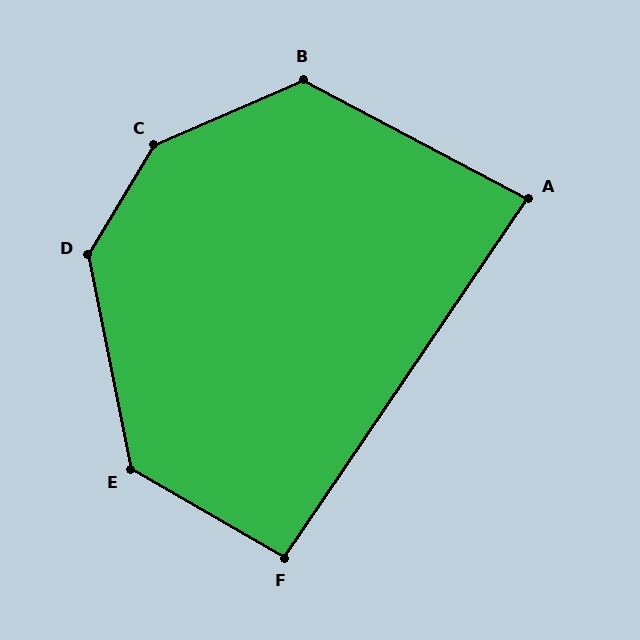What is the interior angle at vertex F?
Approximately 94 degrees (approximately right).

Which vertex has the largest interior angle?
C, at approximately 145 degrees.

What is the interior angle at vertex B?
Approximately 128 degrees (obtuse).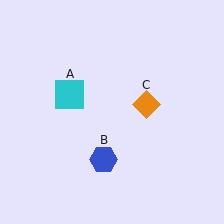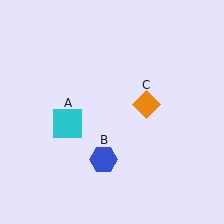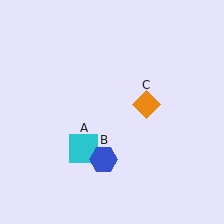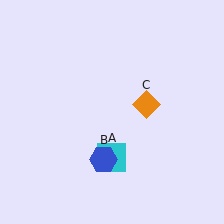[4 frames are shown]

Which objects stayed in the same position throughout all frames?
Blue hexagon (object B) and orange diamond (object C) remained stationary.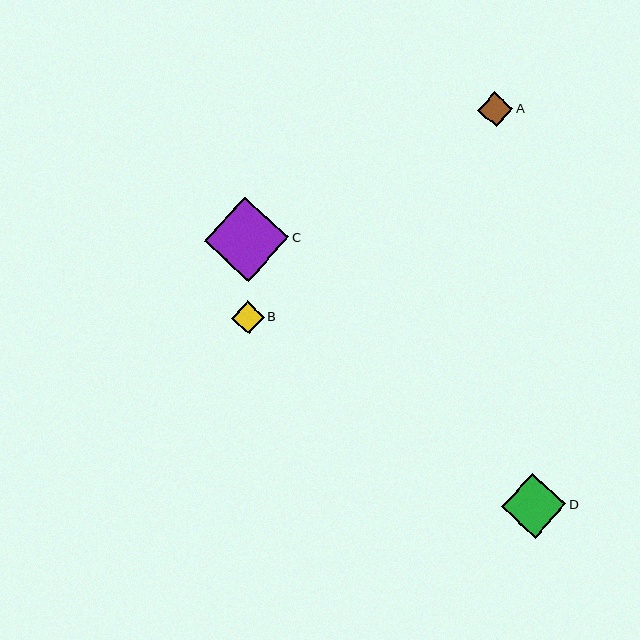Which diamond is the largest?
Diamond C is the largest with a size of approximately 85 pixels.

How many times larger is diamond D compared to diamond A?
Diamond D is approximately 1.9 times the size of diamond A.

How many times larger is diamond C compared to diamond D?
Diamond C is approximately 1.3 times the size of diamond D.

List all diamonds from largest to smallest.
From largest to smallest: C, D, A, B.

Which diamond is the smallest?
Diamond B is the smallest with a size of approximately 33 pixels.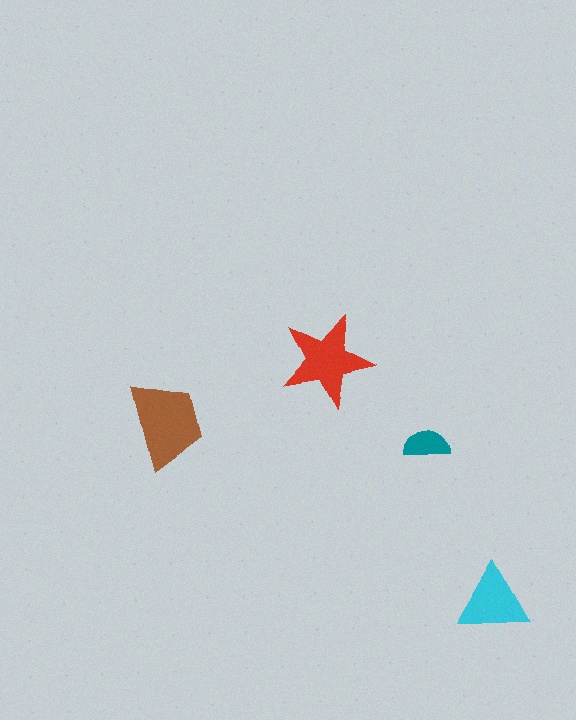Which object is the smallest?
The teal semicircle.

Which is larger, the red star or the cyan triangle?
The red star.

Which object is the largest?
The brown trapezoid.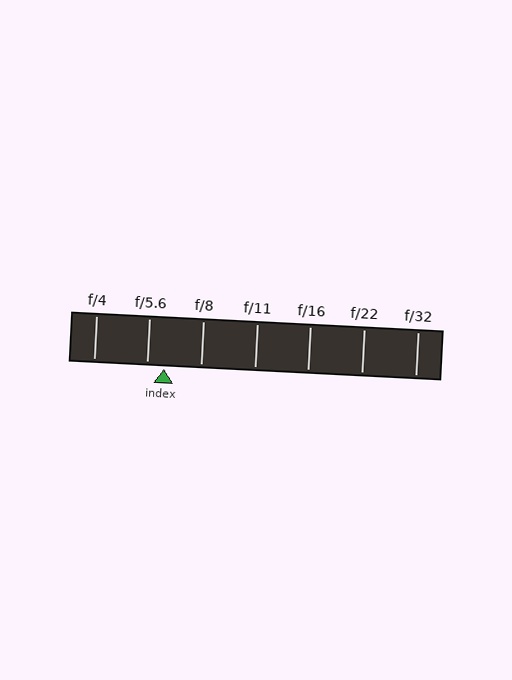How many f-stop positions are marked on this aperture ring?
There are 7 f-stop positions marked.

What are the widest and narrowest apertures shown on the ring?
The widest aperture shown is f/4 and the narrowest is f/32.